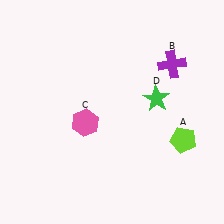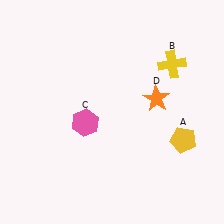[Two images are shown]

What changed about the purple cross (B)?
In Image 1, B is purple. In Image 2, it changed to yellow.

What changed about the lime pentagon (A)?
In Image 1, A is lime. In Image 2, it changed to yellow.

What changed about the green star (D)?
In Image 1, D is green. In Image 2, it changed to orange.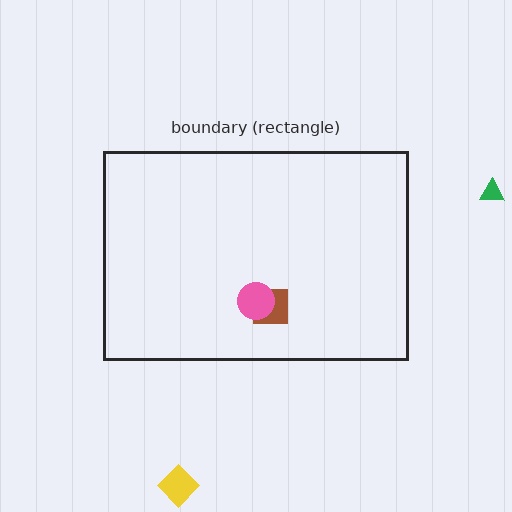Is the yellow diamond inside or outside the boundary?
Outside.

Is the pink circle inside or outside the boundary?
Inside.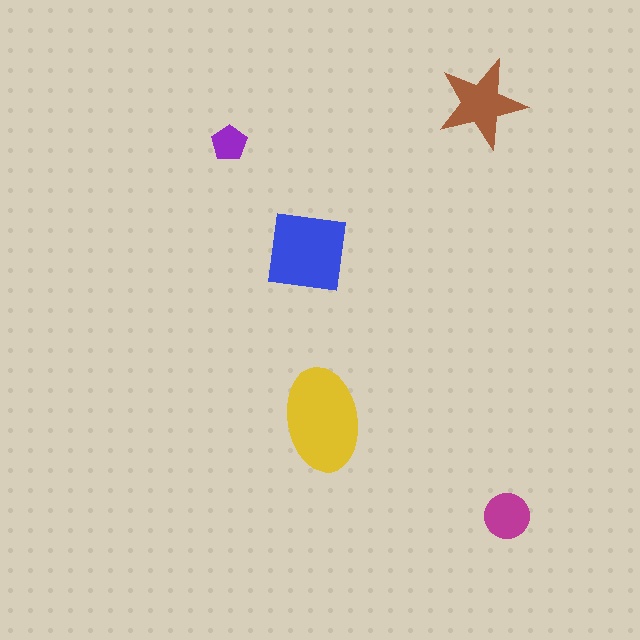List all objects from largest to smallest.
The yellow ellipse, the blue square, the brown star, the magenta circle, the purple pentagon.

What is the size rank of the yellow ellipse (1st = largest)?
1st.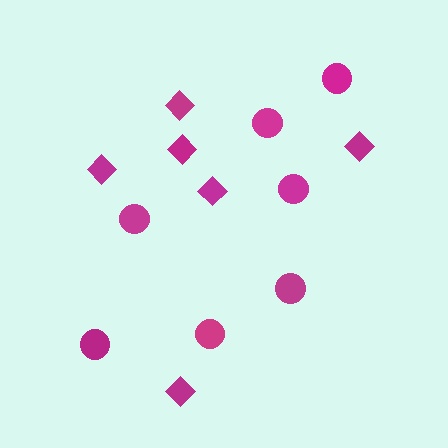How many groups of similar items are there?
There are 2 groups: one group of diamonds (6) and one group of circles (7).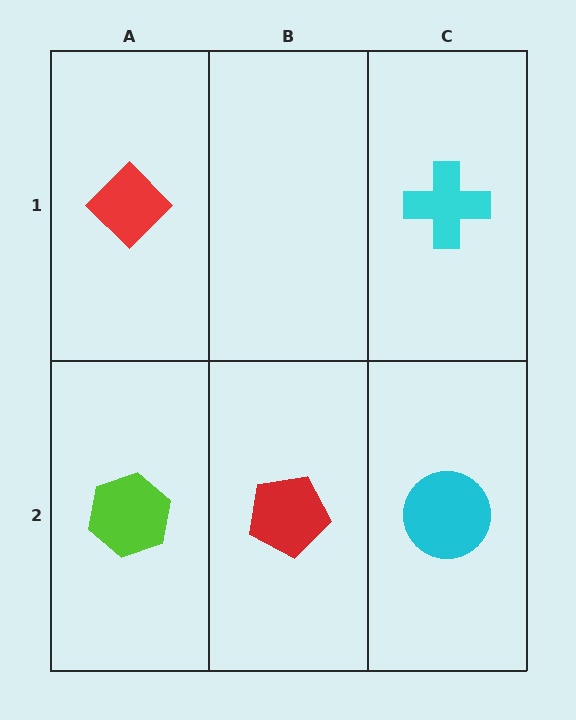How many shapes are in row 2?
3 shapes.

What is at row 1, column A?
A red diamond.